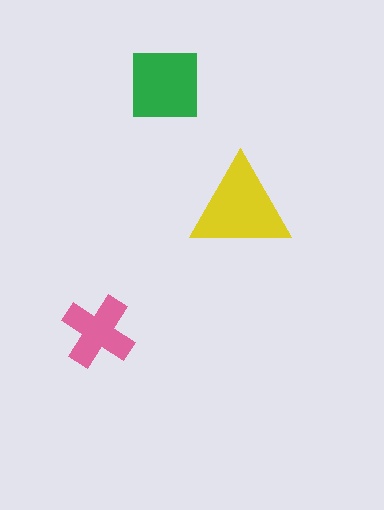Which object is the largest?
The yellow triangle.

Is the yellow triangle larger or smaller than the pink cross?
Larger.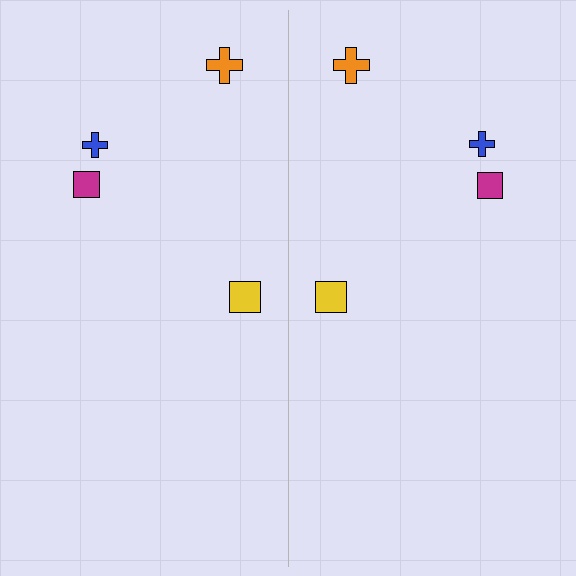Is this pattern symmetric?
Yes, this pattern has bilateral (reflection) symmetry.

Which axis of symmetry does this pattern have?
The pattern has a vertical axis of symmetry running through the center of the image.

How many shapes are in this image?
There are 8 shapes in this image.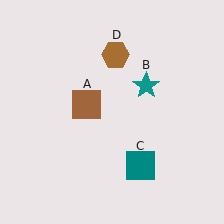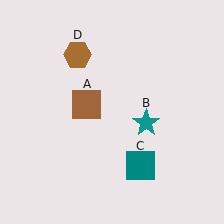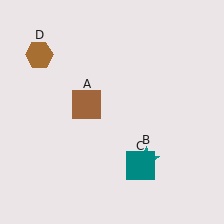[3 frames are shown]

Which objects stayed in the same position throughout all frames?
Brown square (object A) and teal square (object C) remained stationary.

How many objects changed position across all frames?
2 objects changed position: teal star (object B), brown hexagon (object D).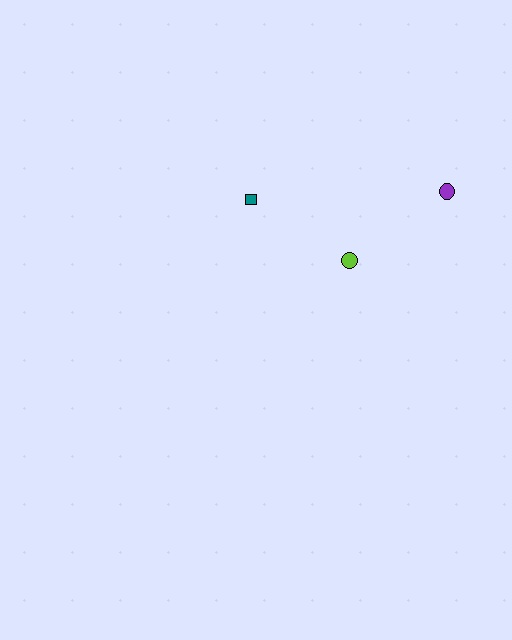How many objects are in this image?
There are 3 objects.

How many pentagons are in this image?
There are no pentagons.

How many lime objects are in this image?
There is 1 lime object.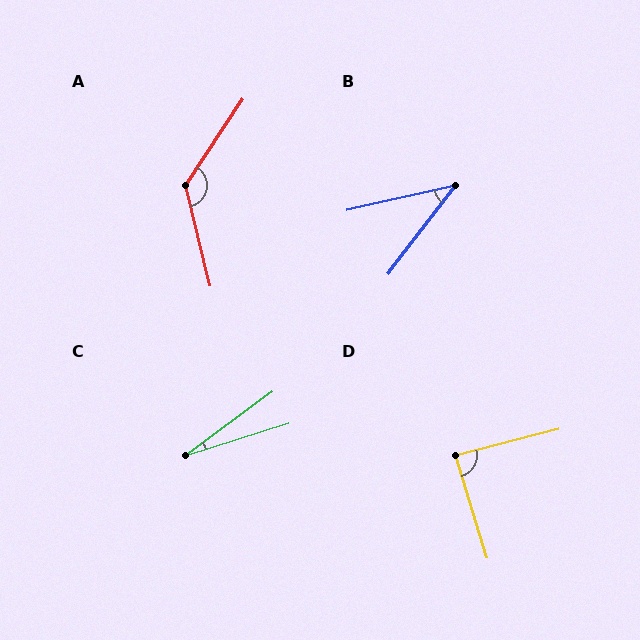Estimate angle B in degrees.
Approximately 40 degrees.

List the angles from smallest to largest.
C (19°), B (40°), D (87°), A (133°).